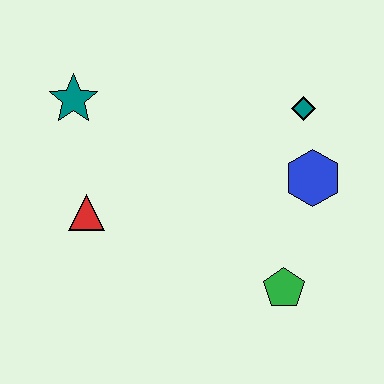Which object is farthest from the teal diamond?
The red triangle is farthest from the teal diamond.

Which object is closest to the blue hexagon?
The teal diamond is closest to the blue hexagon.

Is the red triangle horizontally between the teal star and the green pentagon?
Yes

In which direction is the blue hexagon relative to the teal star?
The blue hexagon is to the right of the teal star.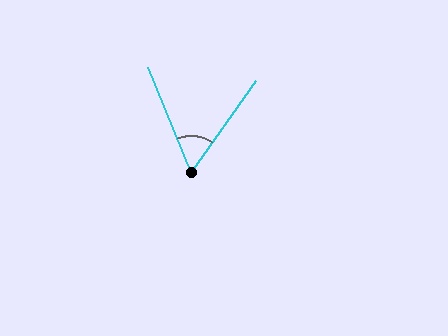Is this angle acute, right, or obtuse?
It is acute.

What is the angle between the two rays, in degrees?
Approximately 57 degrees.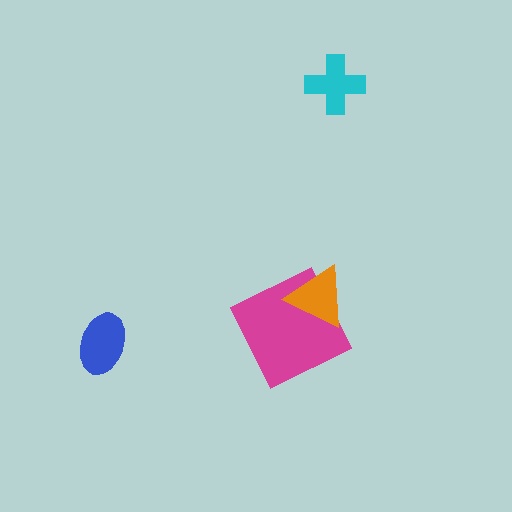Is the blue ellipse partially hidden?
No, no other shape covers it.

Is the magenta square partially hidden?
Yes, it is partially covered by another shape.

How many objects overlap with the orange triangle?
1 object overlaps with the orange triangle.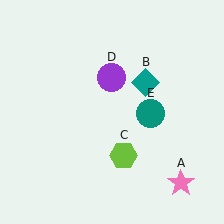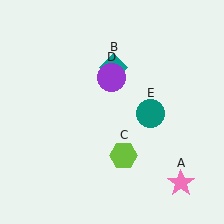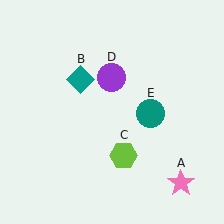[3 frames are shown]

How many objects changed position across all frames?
1 object changed position: teal diamond (object B).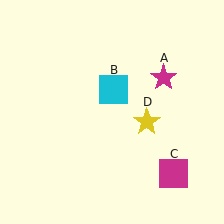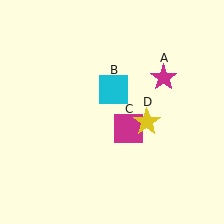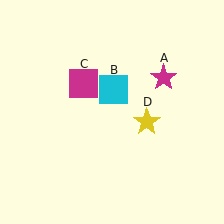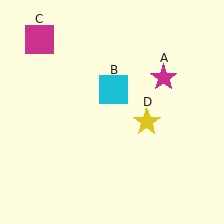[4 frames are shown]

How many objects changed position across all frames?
1 object changed position: magenta square (object C).